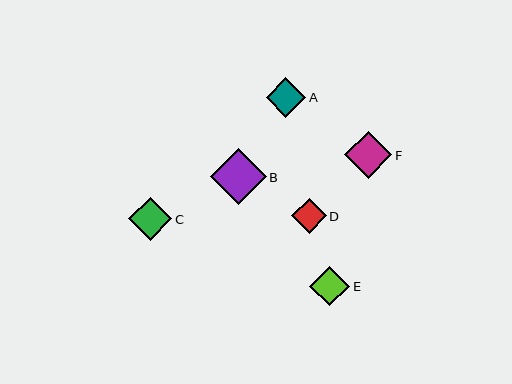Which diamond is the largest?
Diamond B is the largest with a size of approximately 56 pixels.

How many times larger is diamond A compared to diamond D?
Diamond A is approximately 1.2 times the size of diamond D.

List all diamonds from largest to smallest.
From largest to smallest: B, F, C, E, A, D.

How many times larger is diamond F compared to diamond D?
Diamond F is approximately 1.4 times the size of diamond D.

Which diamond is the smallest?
Diamond D is the smallest with a size of approximately 34 pixels.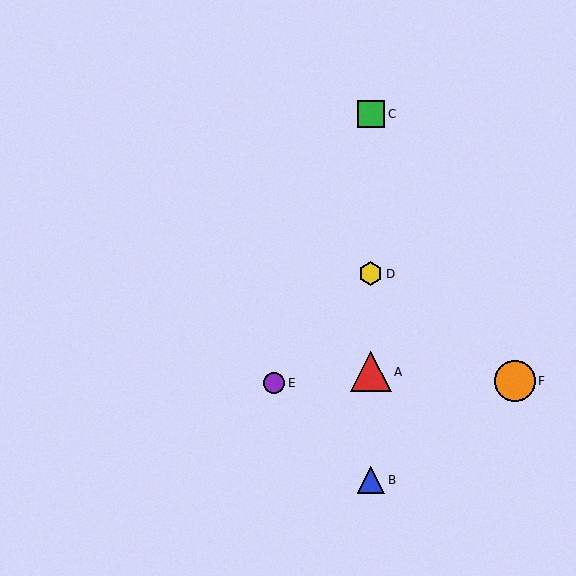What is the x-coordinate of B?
Object B is at x≈371.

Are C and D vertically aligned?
Yes, both are at x≈371.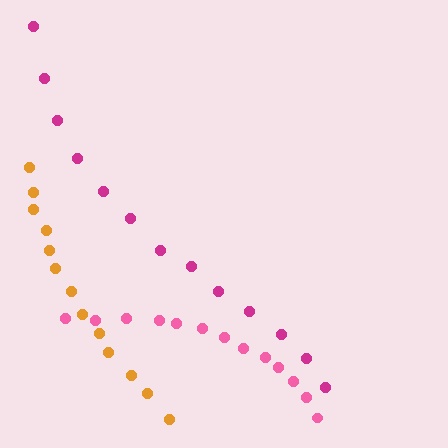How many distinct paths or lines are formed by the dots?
There are 3 distinct paths.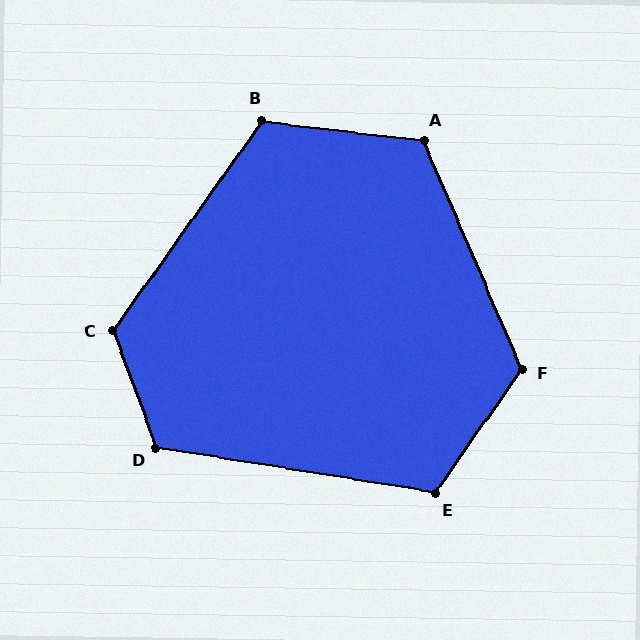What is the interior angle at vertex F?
Approximately 122 degrees (obtuse).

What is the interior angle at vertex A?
Approximately 120 degrees (obtuse).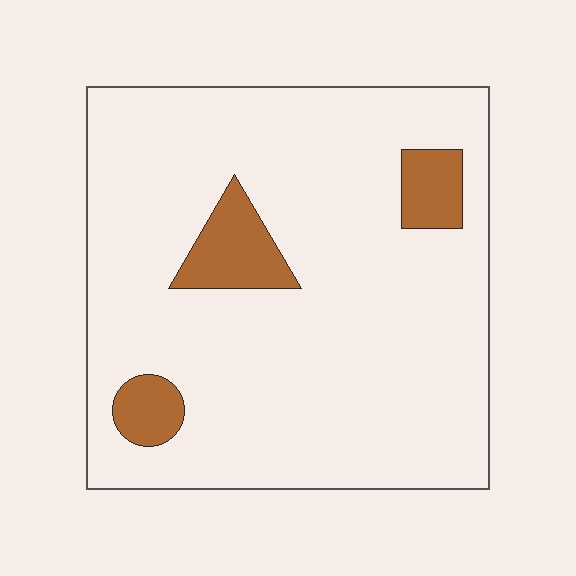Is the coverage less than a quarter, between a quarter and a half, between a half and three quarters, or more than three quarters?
Less than a quarter.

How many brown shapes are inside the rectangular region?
3.